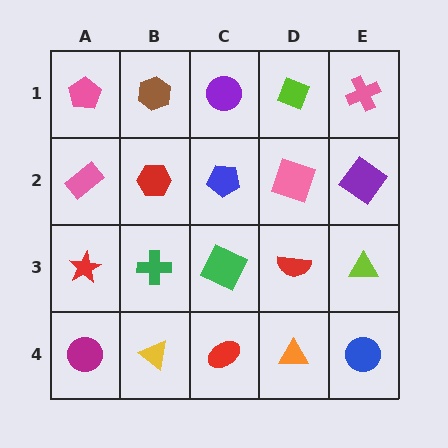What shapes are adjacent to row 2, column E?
A pink cross (row 1, column E), a lime triangle (row 3, column E), a pink square (row 2, column D).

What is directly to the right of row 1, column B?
A purple circle.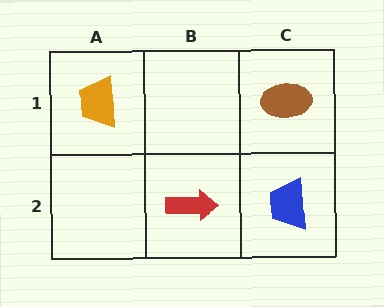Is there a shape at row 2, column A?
No, that cell is empty.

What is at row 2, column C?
A blue trapezoid.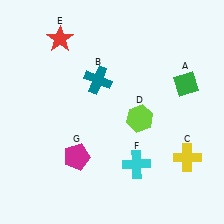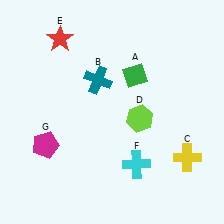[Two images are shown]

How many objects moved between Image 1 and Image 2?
2 objects moved between the two images.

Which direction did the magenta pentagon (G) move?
The magenta pentagon (G) moved left.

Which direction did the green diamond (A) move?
The green diamond (A) moved left.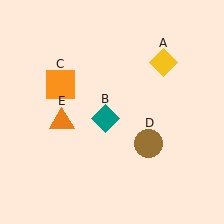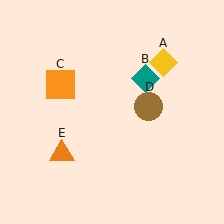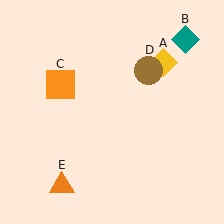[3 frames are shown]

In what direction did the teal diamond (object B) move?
The teal diamond (object B) moved up and to the right.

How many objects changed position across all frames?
3 objects changed position: teal diamond (object B), brown circle (object D), orange triangle (object E).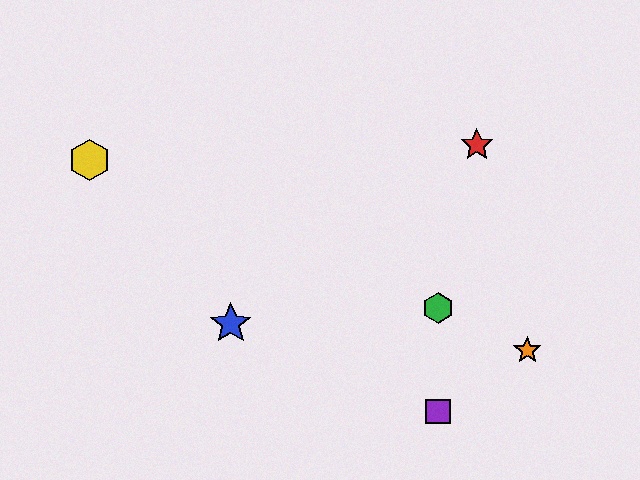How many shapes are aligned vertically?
2 shapes (the green hexagon, the purple square) are aligned vertically.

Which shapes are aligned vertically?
The green hexagon, the purple square are aligned vertically.